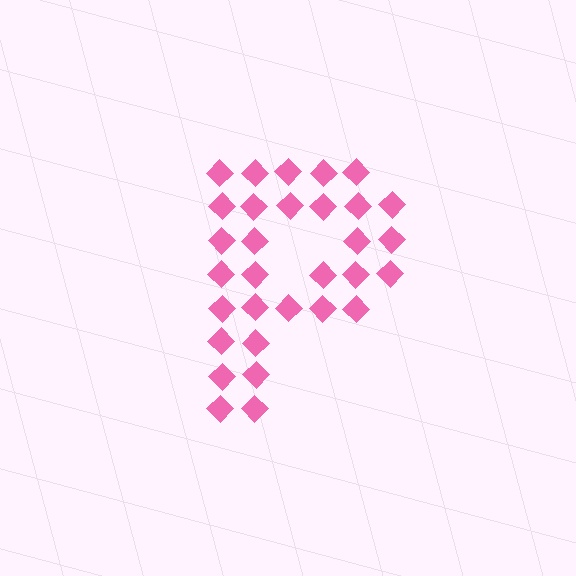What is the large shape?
The large shape is the letter P.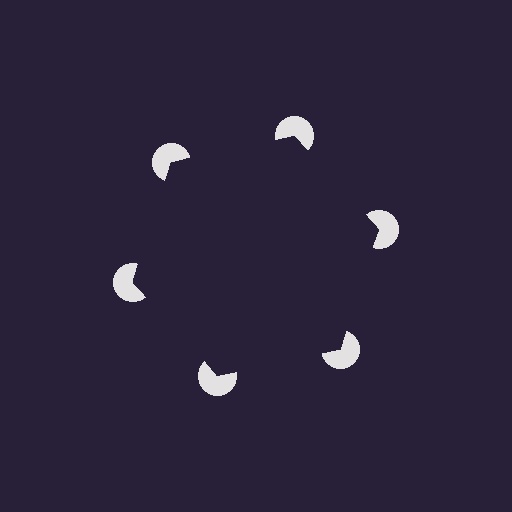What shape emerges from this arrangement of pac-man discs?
An illusory hexagon — its edges are inferred from the aligned wedge cuts in the pac-man discs, not physically drawn.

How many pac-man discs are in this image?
There are 6 — one at each vertex of the illusory hexagon.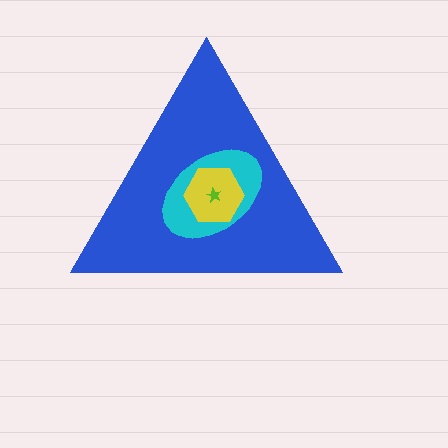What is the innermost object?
The lime star.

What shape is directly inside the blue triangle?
The cyan ellipse.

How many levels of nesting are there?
4.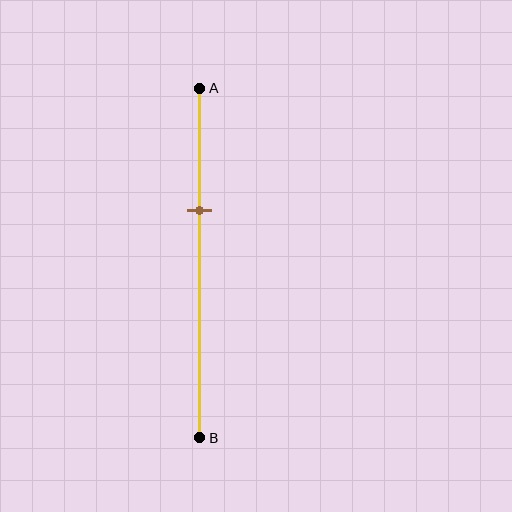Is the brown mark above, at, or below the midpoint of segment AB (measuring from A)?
The brown mark is above the midpoint of segment AB.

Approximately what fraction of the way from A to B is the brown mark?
The brown mark is approximately 35% of the way from A to B.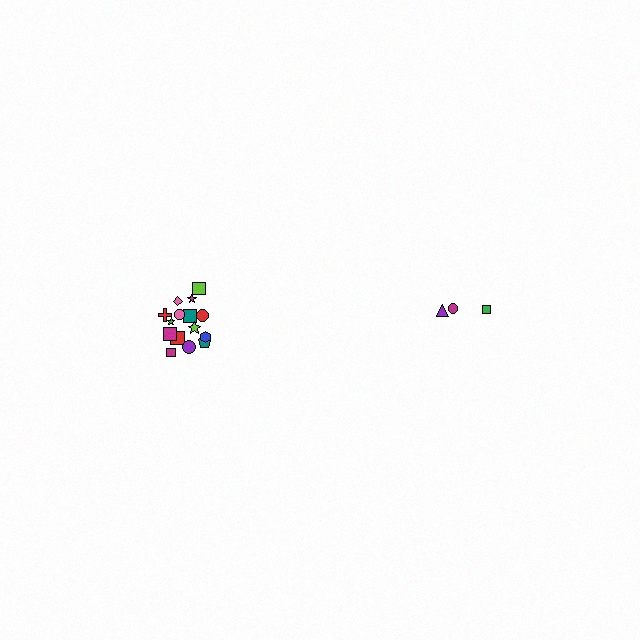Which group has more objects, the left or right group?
The left group.